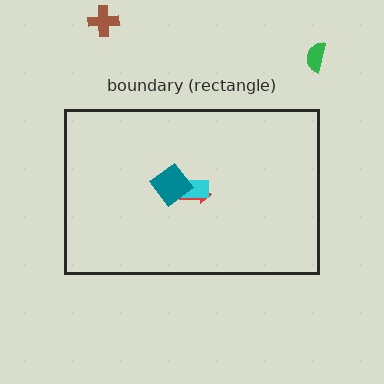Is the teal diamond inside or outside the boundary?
Inside.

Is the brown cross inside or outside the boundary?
Outside.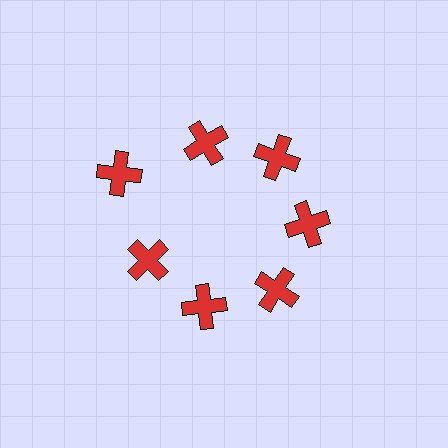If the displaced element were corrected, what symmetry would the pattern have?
It would have 7-fold rotational symmetry — the pattern would map onto itself every 51 degrees.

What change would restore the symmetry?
The symmetry would be restored by moving it inward, back onto the ring so that all 7 crosses sit at equal angles and equal distance from the center.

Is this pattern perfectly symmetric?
No. The 7 red crosses are arranged in a ring, but one element near the 10 o'clock position is pushed outward from the center, breaking the 7-fold rotational symmetry.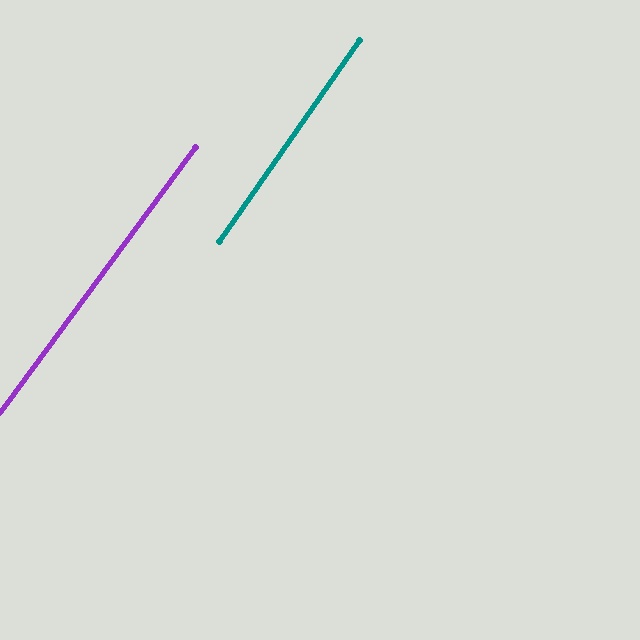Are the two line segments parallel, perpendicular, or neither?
Parallel — their directions differ by only 1.5°.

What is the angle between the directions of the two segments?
Approximately 2 degrees.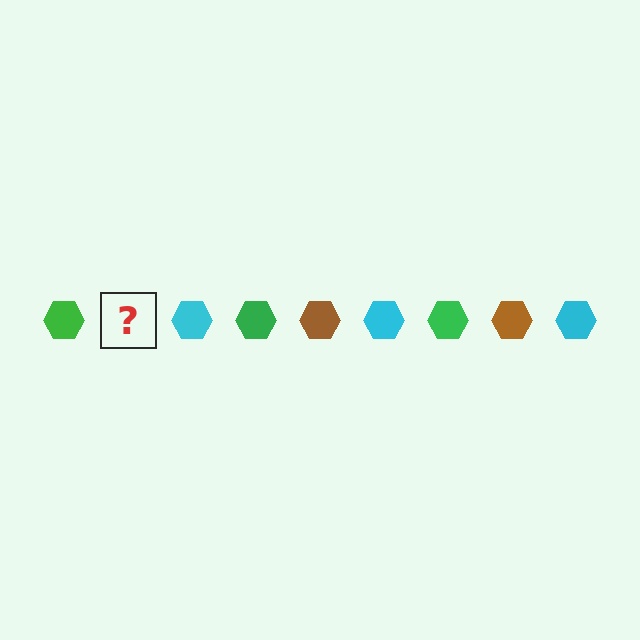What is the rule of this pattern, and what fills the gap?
The rule is that the pattern cycles through green, brown, cyan hexagons. The gap should be filled with a brown hexagon.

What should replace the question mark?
The question mark should be replaced with a brown hexagon.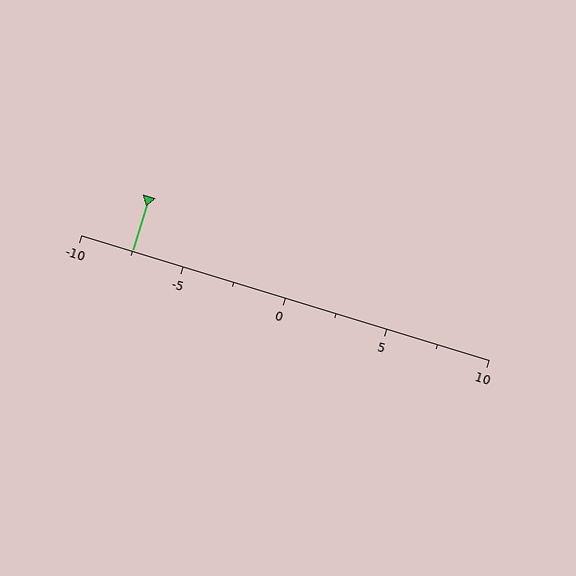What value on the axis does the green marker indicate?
The marker indicates approximately -7.5.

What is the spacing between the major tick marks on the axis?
The major ticks are spaced 5 apart.